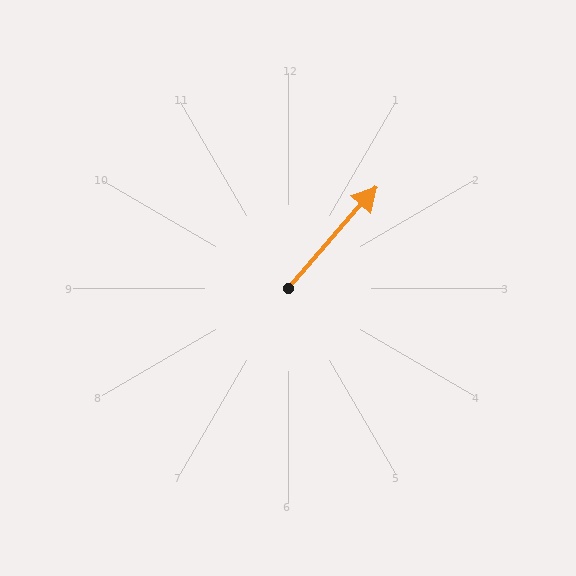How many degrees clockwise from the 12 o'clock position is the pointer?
Approximately 41 degrees.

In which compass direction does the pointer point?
Northeast.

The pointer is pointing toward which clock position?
Roughly 1 o'clock.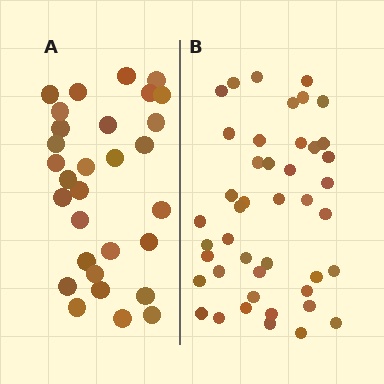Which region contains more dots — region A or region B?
Region B (the right region) has more dots.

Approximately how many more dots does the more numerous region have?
Region B has approximately 15 more dots than region A.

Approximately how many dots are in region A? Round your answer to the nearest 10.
About 30 dots.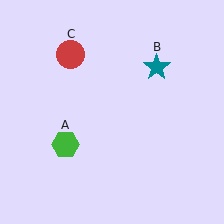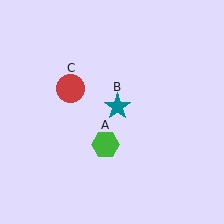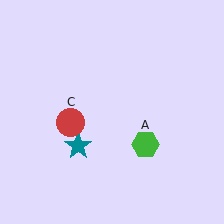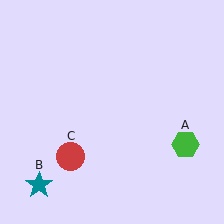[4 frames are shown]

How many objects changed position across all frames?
3 objects changed position: green hexagon (object A), teal star (object B), red circle (object C).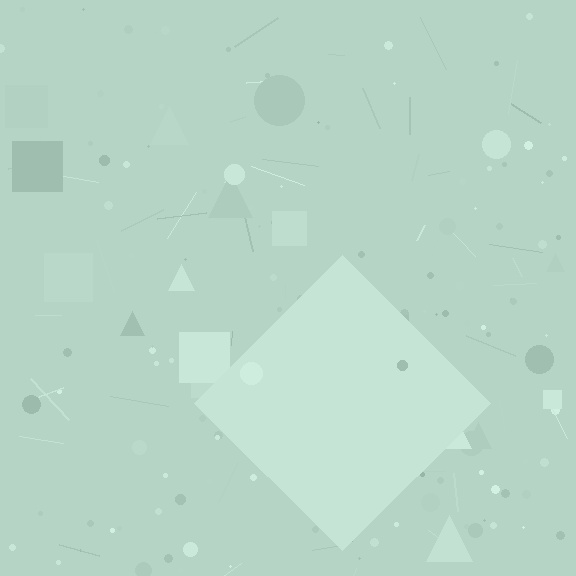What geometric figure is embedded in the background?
A diamond is embedded in the background.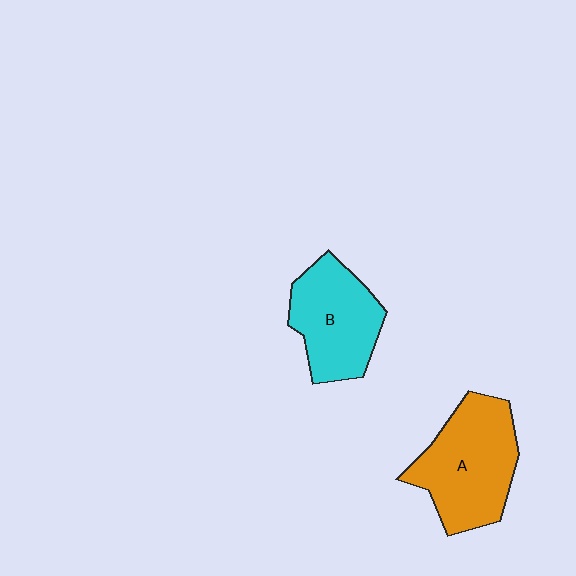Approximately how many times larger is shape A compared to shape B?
Approximately 1.2 times.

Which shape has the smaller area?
Shape B (cyan).